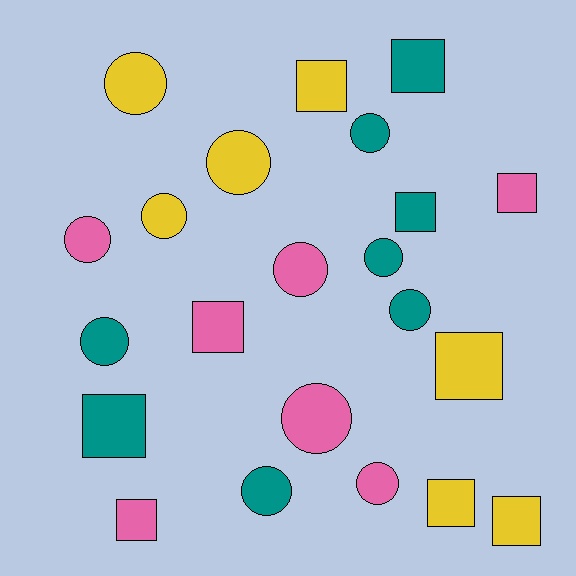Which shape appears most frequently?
Circle, with 12 objects.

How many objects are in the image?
There are 22 objects.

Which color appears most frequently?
Teal, with 8 objects.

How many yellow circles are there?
There are 3 yellow circles.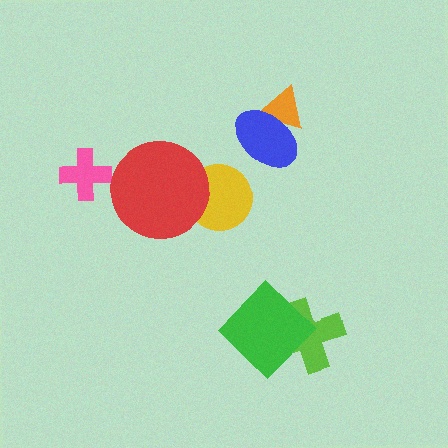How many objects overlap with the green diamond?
1 object overlaps with the green diamond.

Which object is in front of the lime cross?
The green diamond is in front of the lime cross.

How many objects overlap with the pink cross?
0 objects overlap with the pink cross.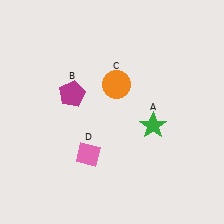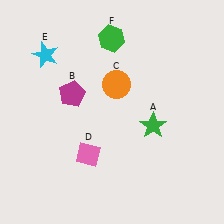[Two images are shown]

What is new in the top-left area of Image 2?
A cyan star (E) was added in the top-left area of Image 2.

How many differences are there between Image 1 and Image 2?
There are 2 differences between the two images.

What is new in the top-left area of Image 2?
A green hexagon (F) was added in the top-left area of Image 2.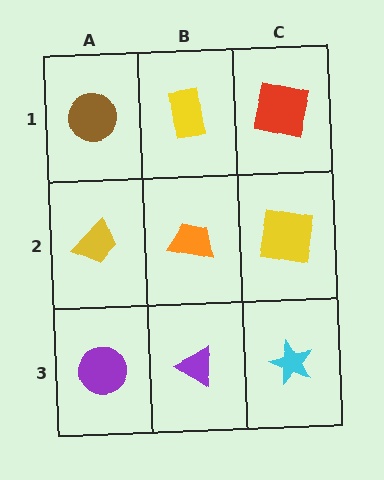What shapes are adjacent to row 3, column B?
An orange trapezoid (row 2, column B), a purple circle (row 3, column A), a cyan star (row 3, column C).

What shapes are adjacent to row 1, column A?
A yellow trapezoid (row 2, column A), a yellow rectangle (row 1, column B).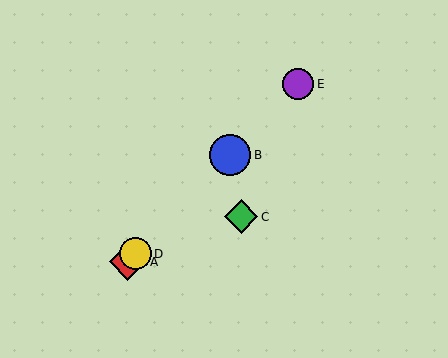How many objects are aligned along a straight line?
4 objects (A, B, D, E) are aligned along a straight line.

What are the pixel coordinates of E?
Object E is at (298, 84).